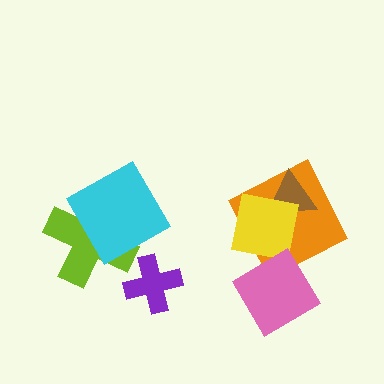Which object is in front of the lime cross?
The cyan square is in front of the lime cross.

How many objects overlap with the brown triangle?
2 objects overlap with the brown triangle.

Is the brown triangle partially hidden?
Yes, it is partially covered by another shape.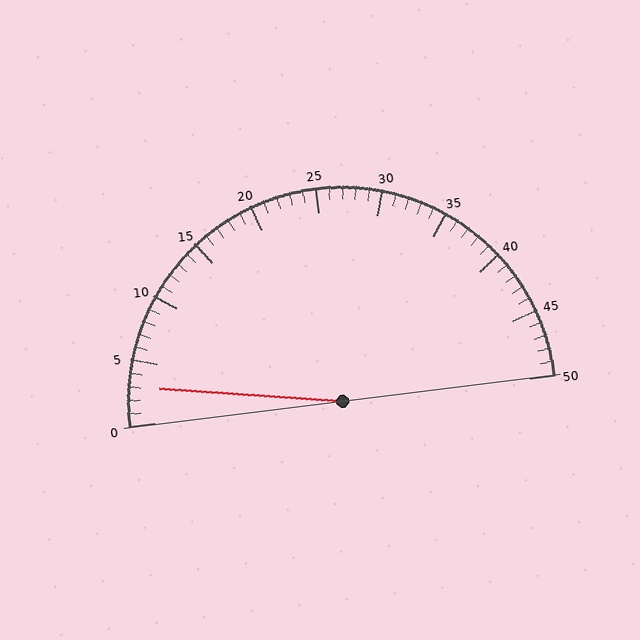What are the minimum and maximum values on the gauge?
The gauge ranges from 0 to 50.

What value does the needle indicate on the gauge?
The needle indicates approximately 3.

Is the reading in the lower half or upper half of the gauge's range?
The reading is in the lower half of the range (0 to 50).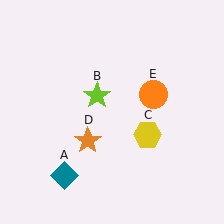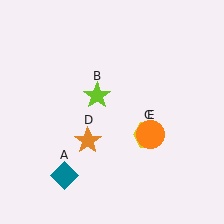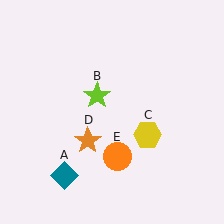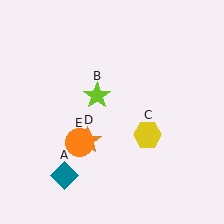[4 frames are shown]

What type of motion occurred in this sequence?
The orange circle (object E) rotated clockwise around the center of the scene.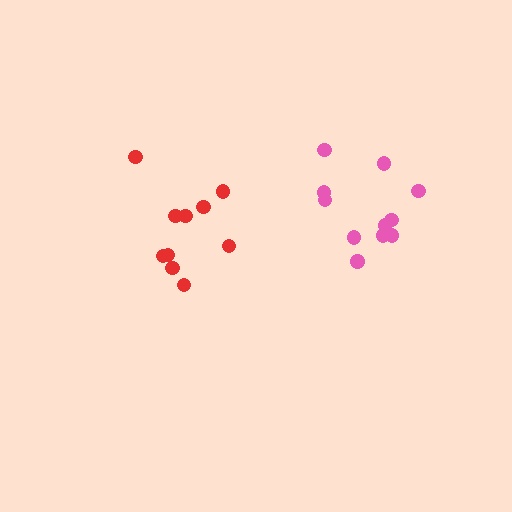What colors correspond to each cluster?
The clusters are colored: red, pink.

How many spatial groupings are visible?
There are 2 spatial groupings.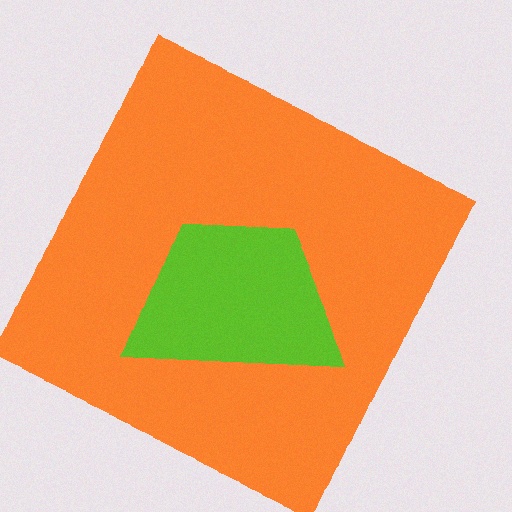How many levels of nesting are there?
2.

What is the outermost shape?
The orange square.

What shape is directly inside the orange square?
The lime trapezoid.